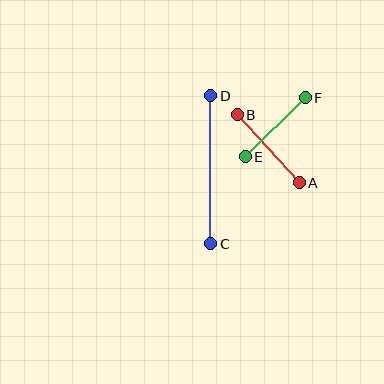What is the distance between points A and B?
The distance is approximately 92 pixels.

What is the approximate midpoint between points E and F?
The midpoint is at approximately (275, 127) pixels.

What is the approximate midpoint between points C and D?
The midpoint is at approximately (211, 170) pixels.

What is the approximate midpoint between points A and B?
The midpoint is at approximately (268, 149) pixels.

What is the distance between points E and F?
The distance is approximately 84 pixels.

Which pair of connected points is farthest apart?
Points C and D are farthest apart.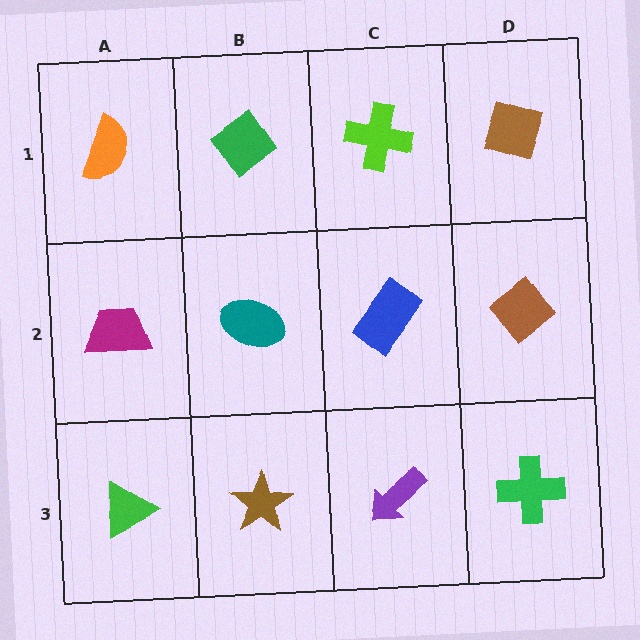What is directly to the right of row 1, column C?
A brown diamond.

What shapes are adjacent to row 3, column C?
A blue rectangle (row 2, column C), a brown star (row 3, column B), a green cross (row 3, column D).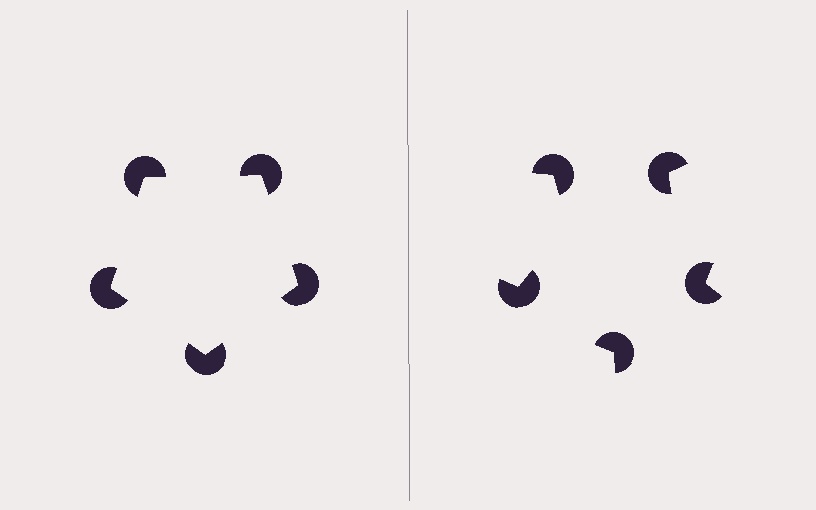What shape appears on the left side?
An illusory pentagon.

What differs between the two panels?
The pac-man discs are positioned identically on both sides; only the wedge orientations differ. On the left they align to a pentagon; on the right they are misaligned.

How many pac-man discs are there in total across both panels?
10 — 5 on each side.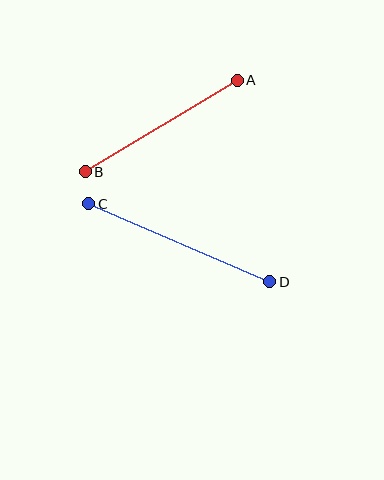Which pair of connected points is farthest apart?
Points C and D are farthest apart.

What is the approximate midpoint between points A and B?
The midpoint is at approximately (161, 126) pixels.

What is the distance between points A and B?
The distance is approximately 177 pixels.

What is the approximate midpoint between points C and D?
The midpoint is at approximately (179, 243) pixels.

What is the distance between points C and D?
The distance is approximately 197 pixels.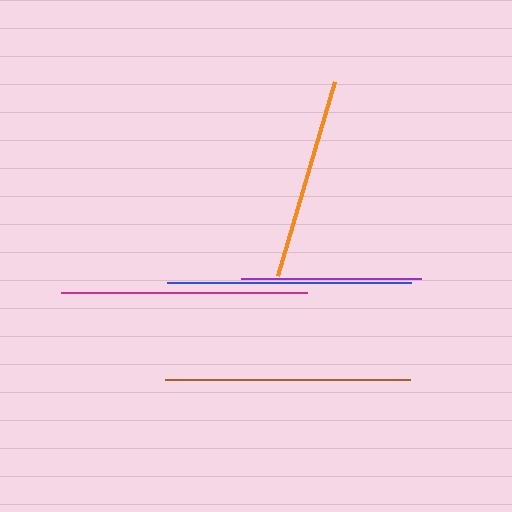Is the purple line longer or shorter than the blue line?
The blue line is longer than the purple line.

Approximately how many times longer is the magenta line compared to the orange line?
The magenta line is approximately 1.2 times the length of the orange line.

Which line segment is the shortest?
The purple line is the shortest at approximately 180 pixels.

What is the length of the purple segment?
The purple segment is approximately 180 pixels long.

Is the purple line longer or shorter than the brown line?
The brown line is longer than the purple line.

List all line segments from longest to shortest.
From longest to shortest: magenta, brown, blue, orange, purple.